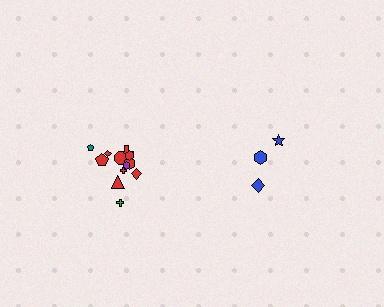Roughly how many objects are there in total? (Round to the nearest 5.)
Roughly 15 objects in total.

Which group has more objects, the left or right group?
The left group.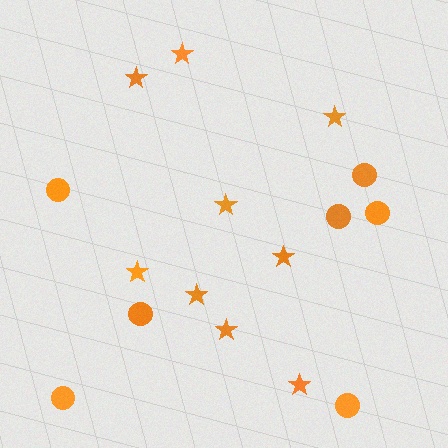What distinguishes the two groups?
There are 2 groups: one group of stars (9) and one group of circles (7).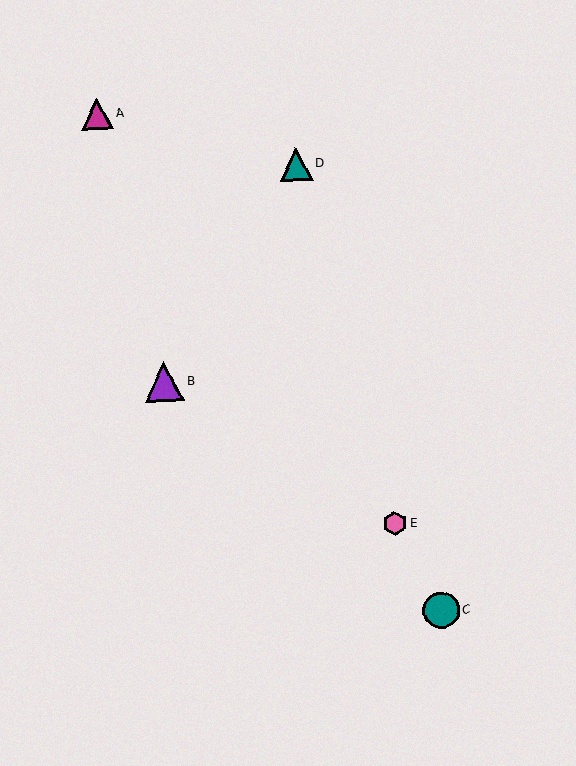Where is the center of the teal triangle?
The center of the teal triangle is at (296, 164).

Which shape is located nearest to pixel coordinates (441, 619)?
The teal circle (labeled C) at (441, 610) is nearest to that location.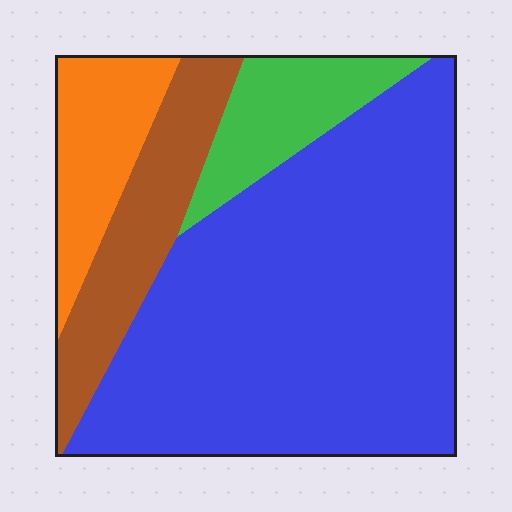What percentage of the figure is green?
Green covers around 10% of the figure.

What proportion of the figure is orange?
Orange takes up about one eighth (1/8) of the figure.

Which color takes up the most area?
Blue, at roughly 65%.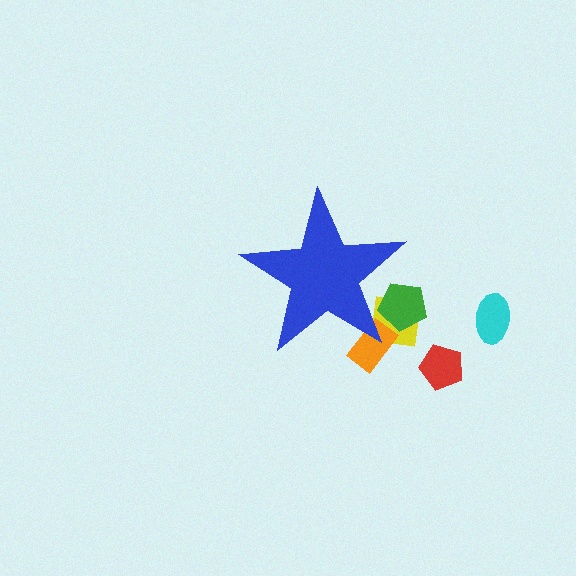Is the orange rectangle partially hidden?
Yes, the orange rectangle is partially hidden behind the blue star.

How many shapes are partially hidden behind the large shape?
3 shapes are partially hidden.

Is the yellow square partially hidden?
Yes, the yellow square is partially hidden behind the blue star.